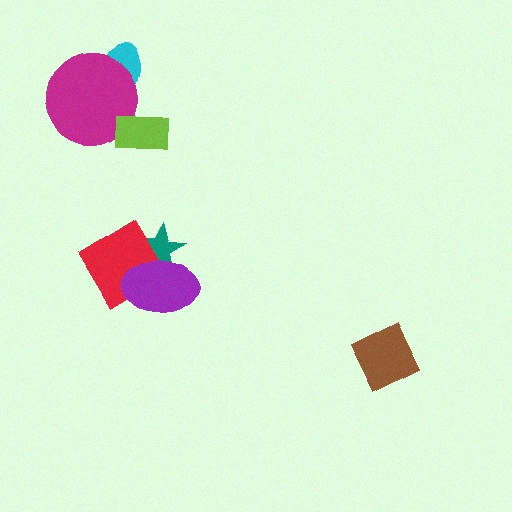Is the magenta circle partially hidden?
Yes, it is partially covered by another shape.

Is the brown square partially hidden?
No, no other shape covers it.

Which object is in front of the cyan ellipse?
The magenta circle is in front of the cyan ellipse.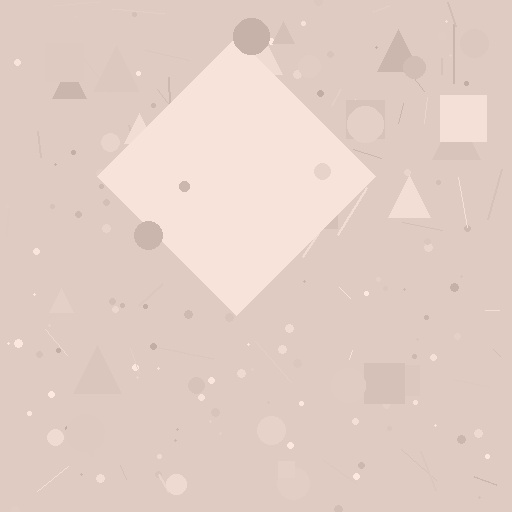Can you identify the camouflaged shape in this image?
The camouflaged shape is a diamond.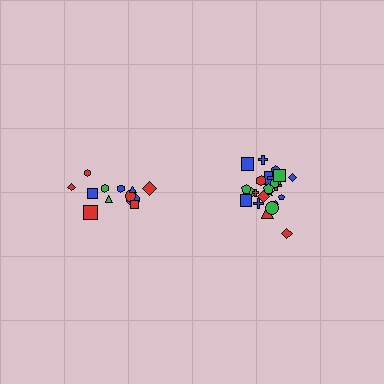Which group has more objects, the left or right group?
The right group.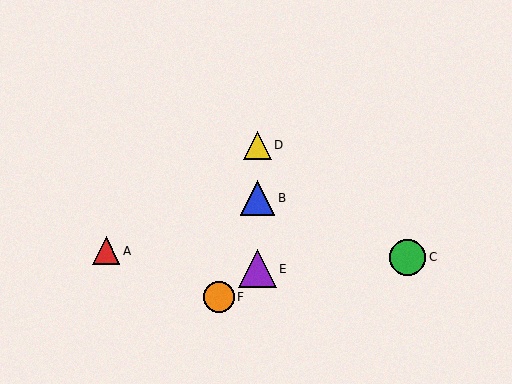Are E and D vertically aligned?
Yes, both are at x≈258.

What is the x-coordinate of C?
Object C is at x≈408.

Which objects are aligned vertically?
Objects B, D, E are aligned vertically.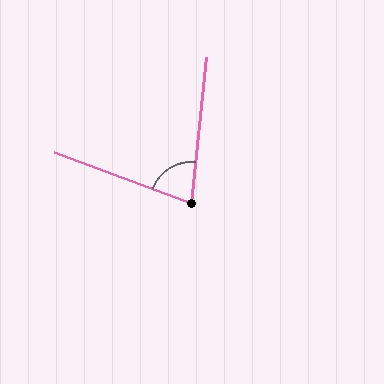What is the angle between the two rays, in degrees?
Approximately 76 degrees.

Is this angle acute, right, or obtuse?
It is acute.